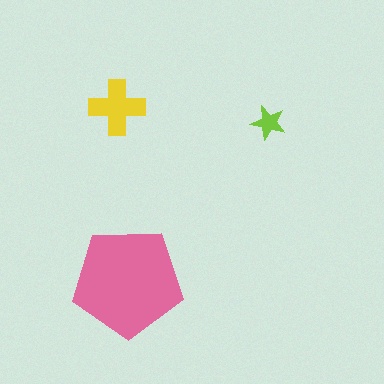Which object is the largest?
The pink pentagon.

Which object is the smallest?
The lime star.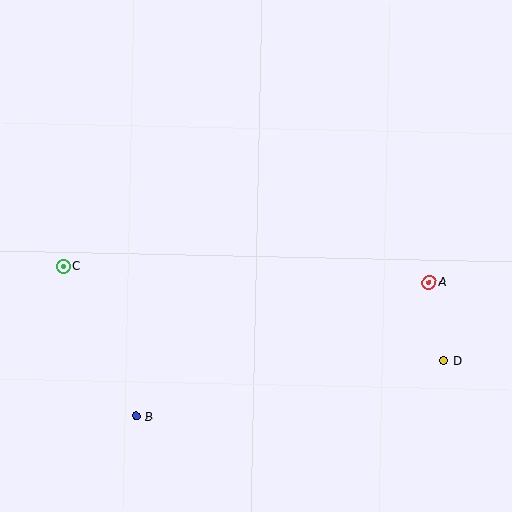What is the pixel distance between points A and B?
The distance between A and B is 323 pixels.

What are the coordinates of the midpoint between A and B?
The midpoint between A and B is at (283, 349).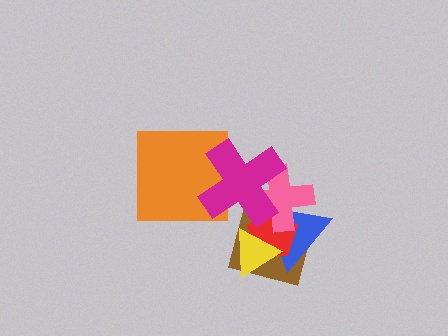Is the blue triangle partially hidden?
Yes, it is partially covered by another shape.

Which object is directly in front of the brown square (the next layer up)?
The blue triangle is directly in front of the brown square.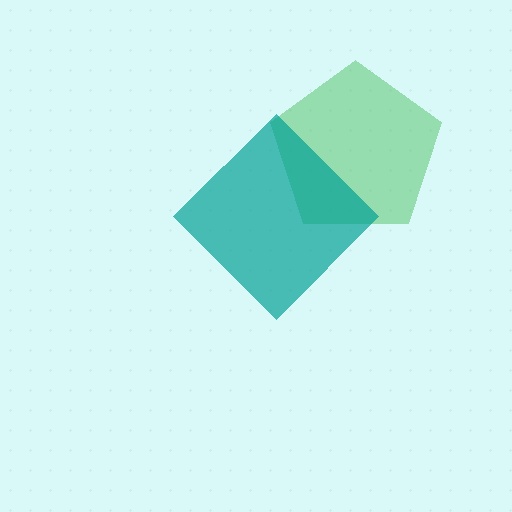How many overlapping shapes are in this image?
There are 2 overlapping shapes in the image.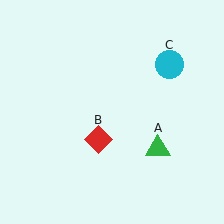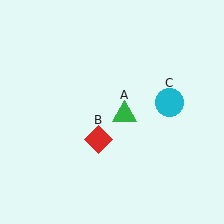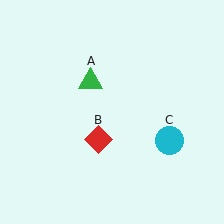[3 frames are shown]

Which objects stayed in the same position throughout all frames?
Red diamond (object B) remained stationary.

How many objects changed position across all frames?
2 objects changed position: green triangle (object A), cyan circle (object C).